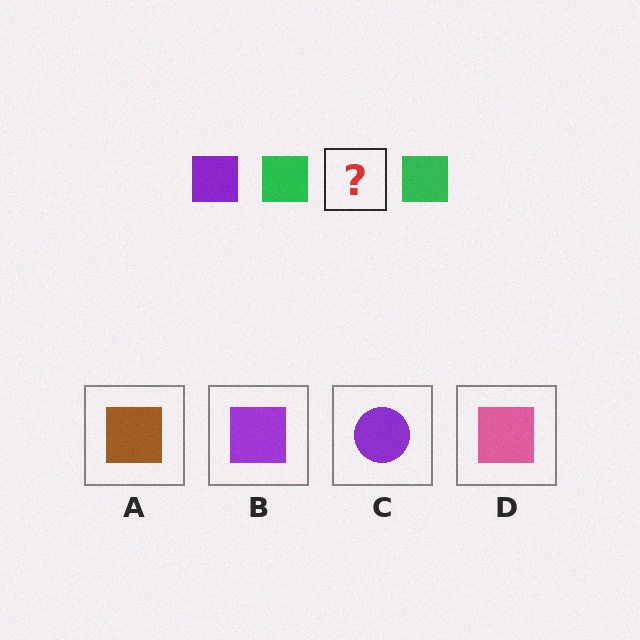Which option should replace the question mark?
Option B.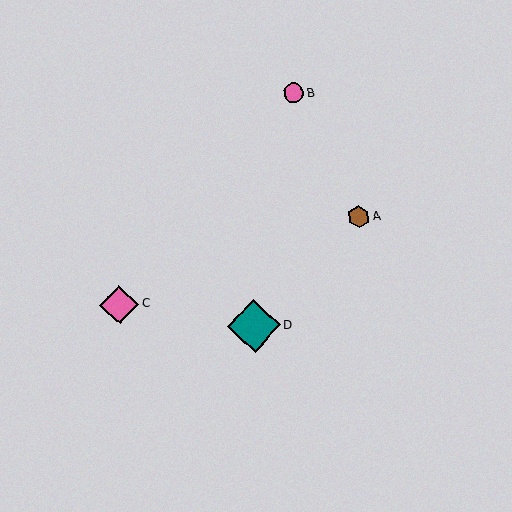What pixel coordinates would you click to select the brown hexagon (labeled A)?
Click at (359, 217) to select the brown hexagon A.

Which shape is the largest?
The teal diamond (labeled D) is the largest.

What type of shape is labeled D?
Shape D is a teal diamond.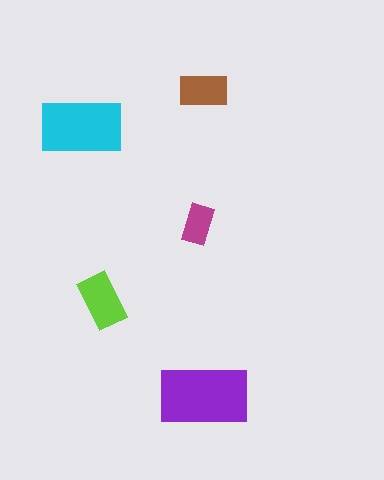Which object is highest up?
The brown rectangle is topmost.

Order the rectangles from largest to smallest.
the purple one, the cyan one, the lime one, the brown one, the magenta one.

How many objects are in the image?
There are 5 objects in the image.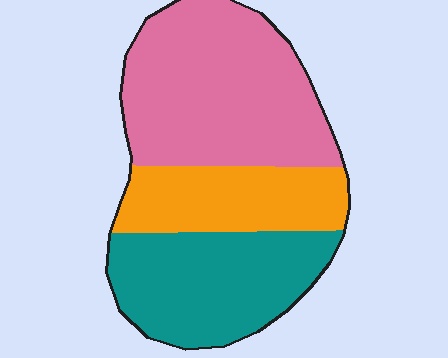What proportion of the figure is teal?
Teal covers 32% of the figure.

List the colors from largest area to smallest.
From largest to smallest: pink, teal, orange.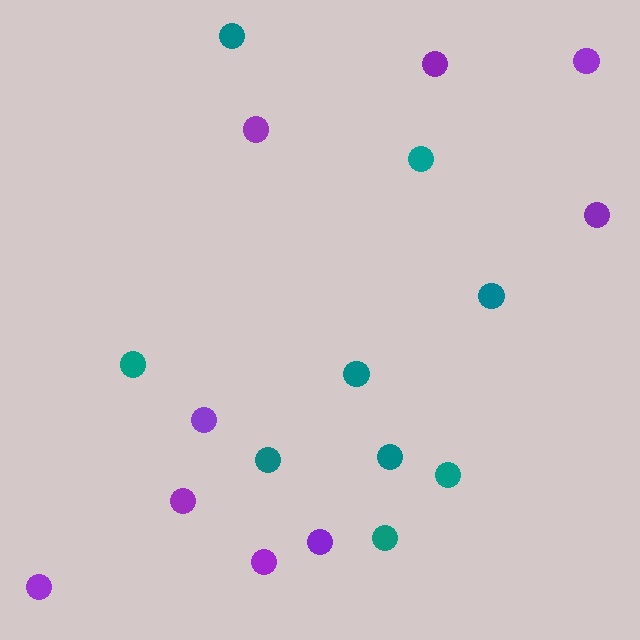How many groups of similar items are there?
There are 2 groups: one group of teal circles (9) and one group of purple circles (9).